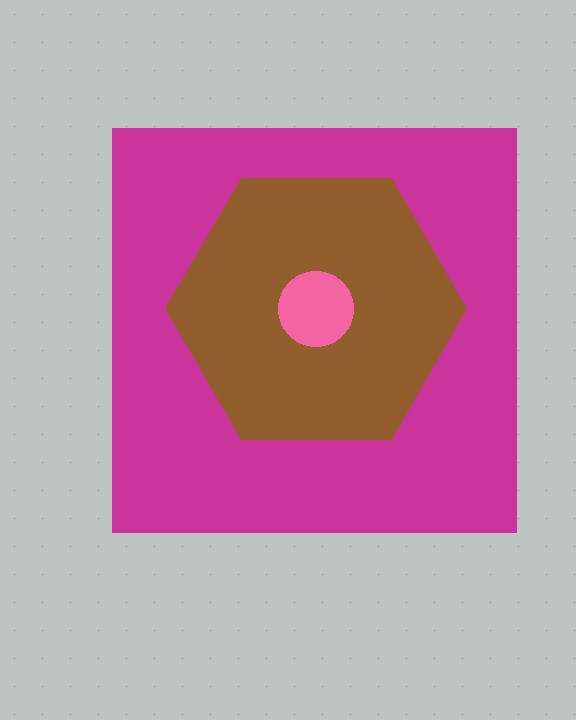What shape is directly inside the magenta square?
The brown hexagon.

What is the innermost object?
The pink circle.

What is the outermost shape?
The magenta square.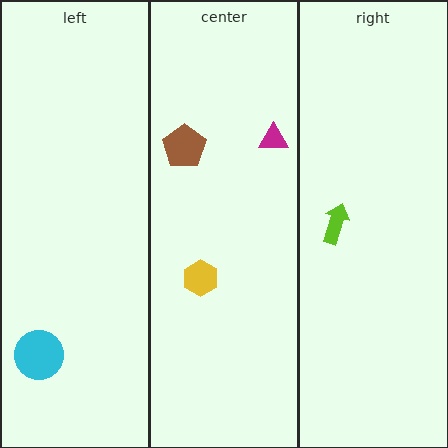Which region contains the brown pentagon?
The center region.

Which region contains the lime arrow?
The right region.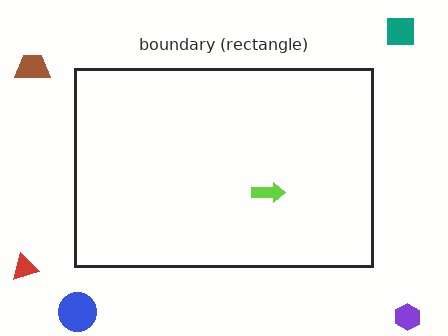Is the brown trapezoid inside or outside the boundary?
Outside.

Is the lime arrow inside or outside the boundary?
Inside.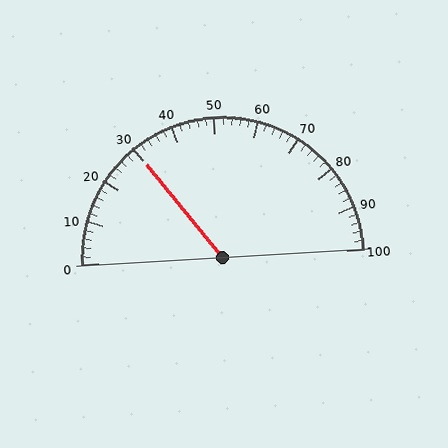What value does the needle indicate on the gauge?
The needle indicates approximately 30.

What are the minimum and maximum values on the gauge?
The gauge ranges from 0 to 100.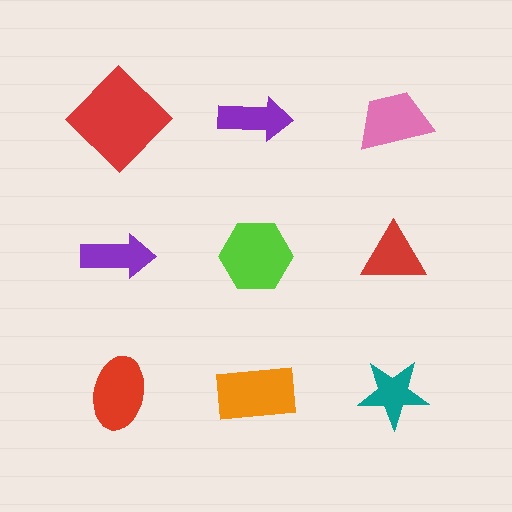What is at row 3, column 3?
A teal star.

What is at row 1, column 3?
A pink trapezoid.